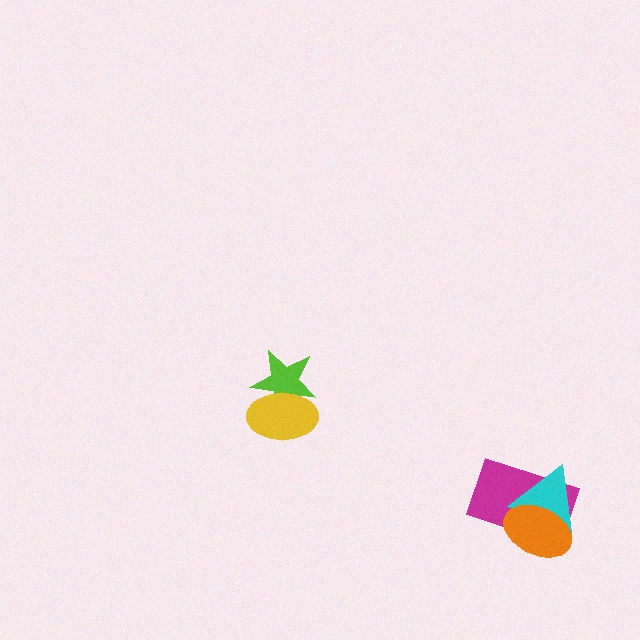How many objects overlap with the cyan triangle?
2 objects overlap with the cyan triangle.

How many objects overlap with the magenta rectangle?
2 objects overlap with the magenta rectangle.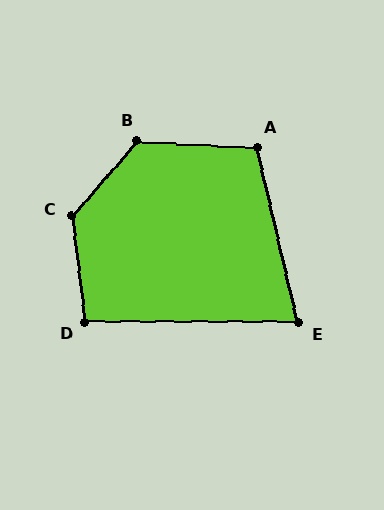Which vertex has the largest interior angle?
C, at approximately 132 degrees.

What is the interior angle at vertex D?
Approximately 97 degrees (obtuse).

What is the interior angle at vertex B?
Approximately 128 degrees (obtuse).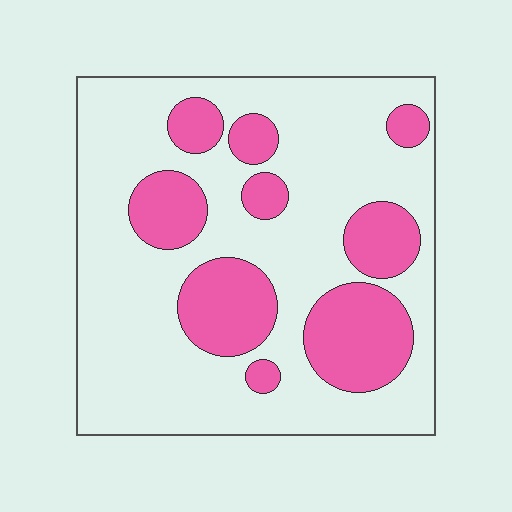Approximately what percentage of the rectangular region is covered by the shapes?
Approximately 30%.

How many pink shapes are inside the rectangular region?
9.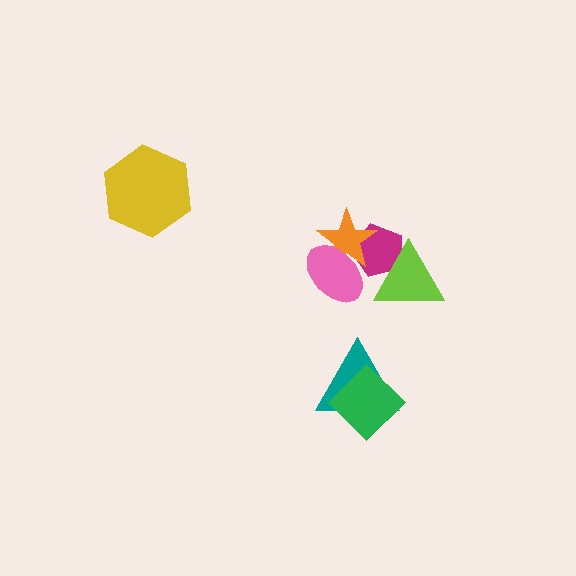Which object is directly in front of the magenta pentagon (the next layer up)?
The orange star is directly in front of the magenta pentagon.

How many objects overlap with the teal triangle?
1 object overlaps with the teal triangle.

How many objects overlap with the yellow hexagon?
0 objects overlap with the yellow hexagon.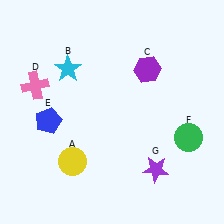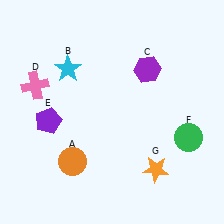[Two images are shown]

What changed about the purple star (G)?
In Image 1, G is purple. In Image 2, it changed to orange.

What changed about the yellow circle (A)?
In Image 1, A is yellow. In Image 2, it changed to orange.